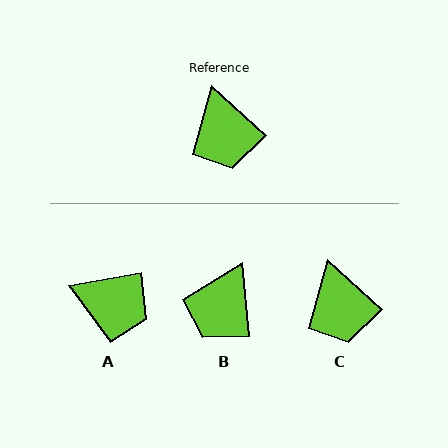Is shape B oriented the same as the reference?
No, it is off by about 42 degrees.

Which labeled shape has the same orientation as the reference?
C.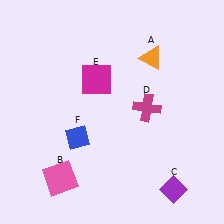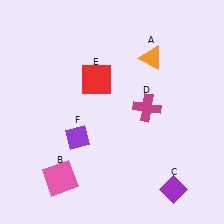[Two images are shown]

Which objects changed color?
E changed from magenta to red. F changed from blue to purple.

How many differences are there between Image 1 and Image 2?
There are 2 differences between the two images.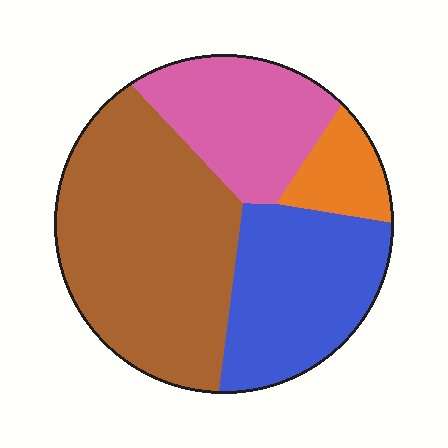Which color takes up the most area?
Brown, at roughly 45%.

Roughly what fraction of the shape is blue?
Blue covers around 25% of the shape.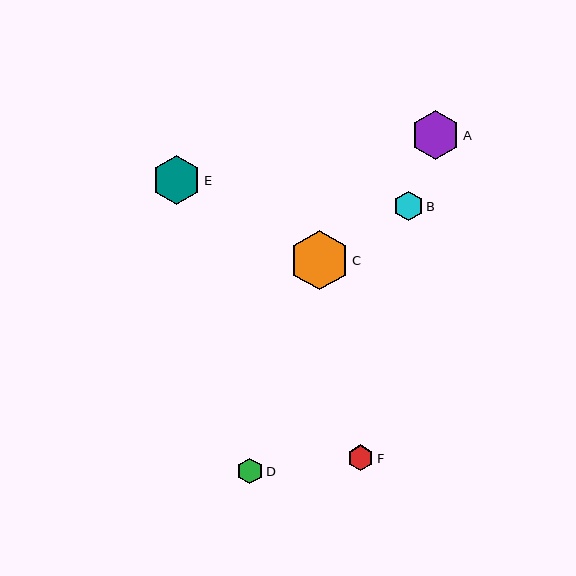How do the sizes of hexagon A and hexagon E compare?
Hexagon A and hexagon E are approximately the same size.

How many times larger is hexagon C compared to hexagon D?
Hexagon C is approximately 2.3 times the size of hexagon D.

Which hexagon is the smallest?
Hexagon F is the smallest with a size of approximately 26 pixels.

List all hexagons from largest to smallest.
From largest to smallest: C, A, E, B, D, F.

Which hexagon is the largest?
Hexagon C is the largest with a size of approximately 59 pixels.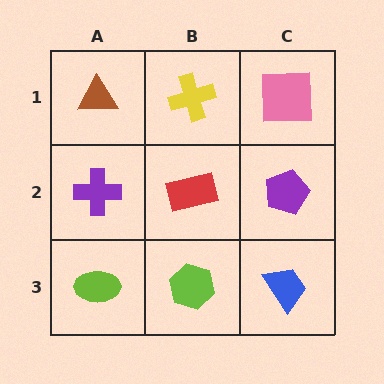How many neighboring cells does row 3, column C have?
2.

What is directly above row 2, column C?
A pink square.